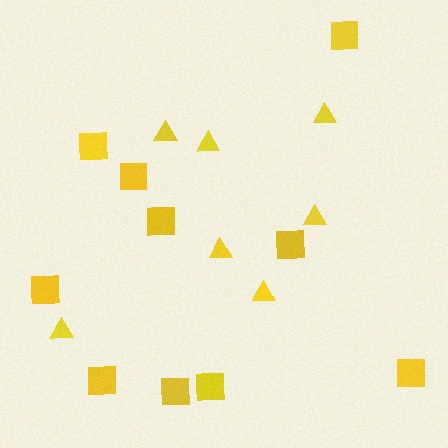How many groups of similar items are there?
There are 2 groups: one group of triangles (7) and one group of squares (10).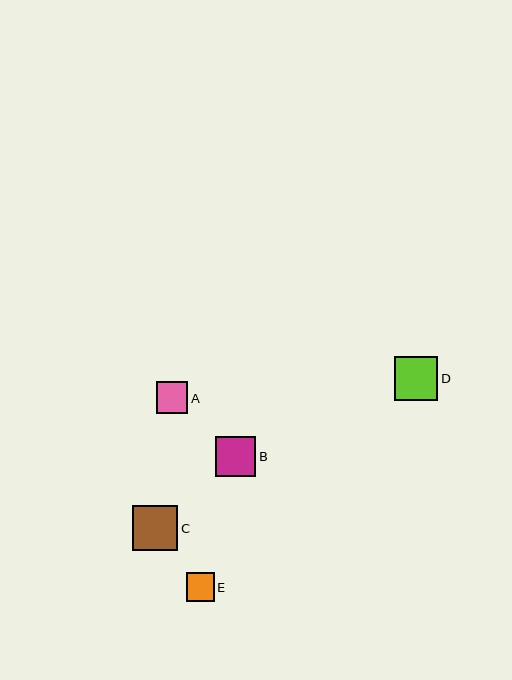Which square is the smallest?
Square E is the smallest with a size of approximately 28 pixels.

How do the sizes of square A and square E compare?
Square A and square E are approximately the same size.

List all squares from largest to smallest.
From largest to smallest: C, D, B, A, E.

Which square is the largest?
Square C is the largest with a size of approximately 45 pixels.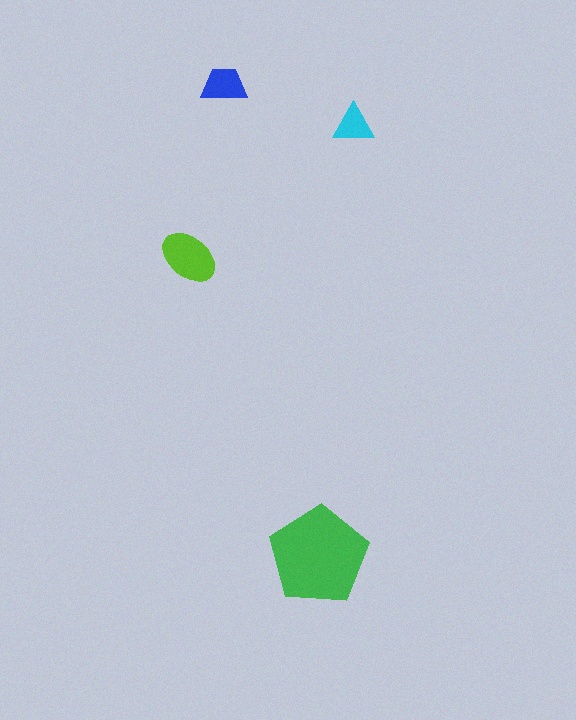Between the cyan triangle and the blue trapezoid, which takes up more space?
The blue trapezoid.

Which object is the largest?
The green pentagon.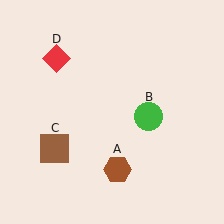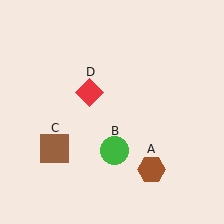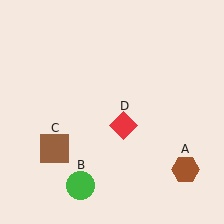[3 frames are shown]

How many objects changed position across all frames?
3 objects changed position: brown hexagon (object A), green circle (object B), red diamond (object D).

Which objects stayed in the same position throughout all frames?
Brown square (object C) remained stationary.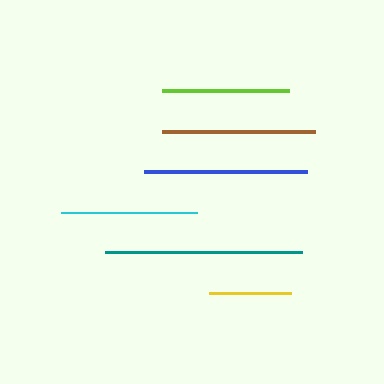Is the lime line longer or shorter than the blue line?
The blue line is longer than the lime line.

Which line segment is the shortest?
The yellow line is the shortest at approximately 82 pixels.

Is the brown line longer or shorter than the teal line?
The teal line is longer than the brown line.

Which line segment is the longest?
The teal line is the longest at approximately 197 pixels.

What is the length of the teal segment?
The teal segment is approximately 197 pixels long.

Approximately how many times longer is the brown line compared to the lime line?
The brown line is approximately 1.2 times the length of the lime line.